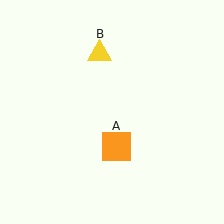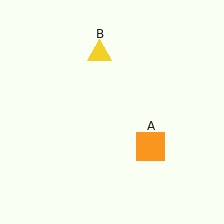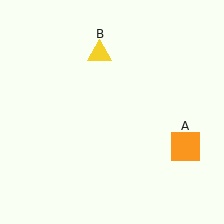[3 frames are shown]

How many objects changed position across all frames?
1 object changed position: orange square (object A).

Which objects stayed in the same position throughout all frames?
Yellow triangle (object B) remained stationary.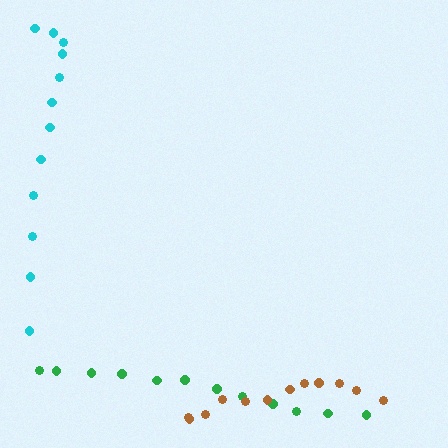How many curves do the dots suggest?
There are 3 distinct paths.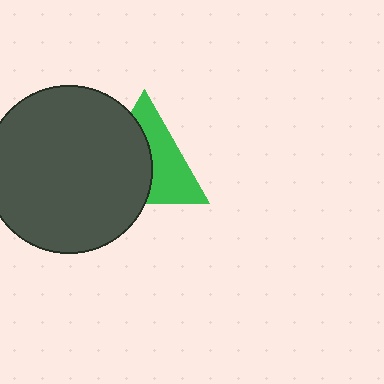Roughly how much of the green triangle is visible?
About half of it is visible (roughly 48%).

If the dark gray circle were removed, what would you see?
You would see the complete green triangle.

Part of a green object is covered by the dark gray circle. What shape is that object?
It is a triangle.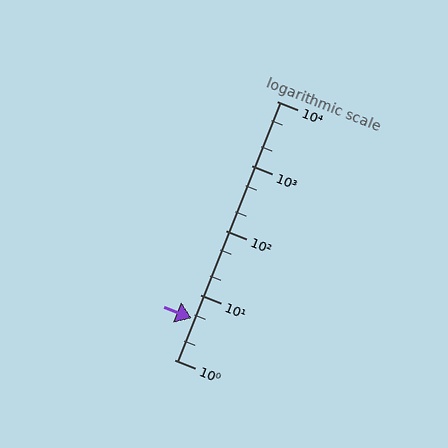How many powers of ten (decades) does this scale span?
The scale spans 4 decades, from 1 to 10000.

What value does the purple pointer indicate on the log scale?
The pointer indicates approximately 4.3.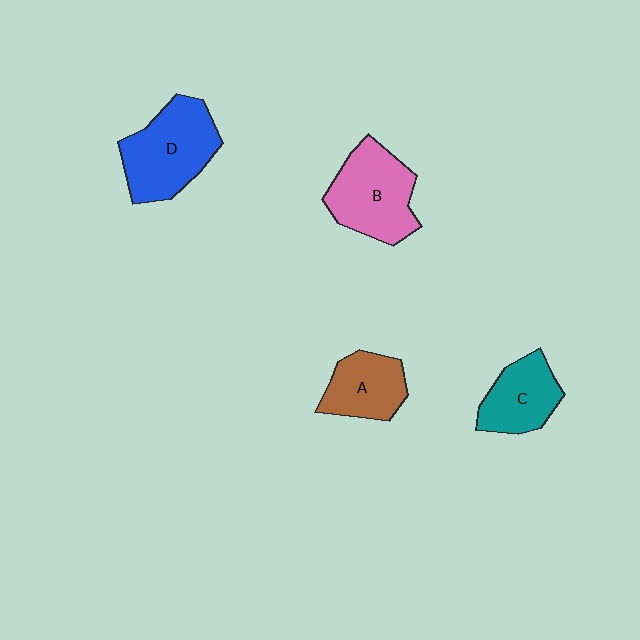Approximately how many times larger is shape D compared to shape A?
Approximately 1.5 times.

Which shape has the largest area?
Shape D (blue).